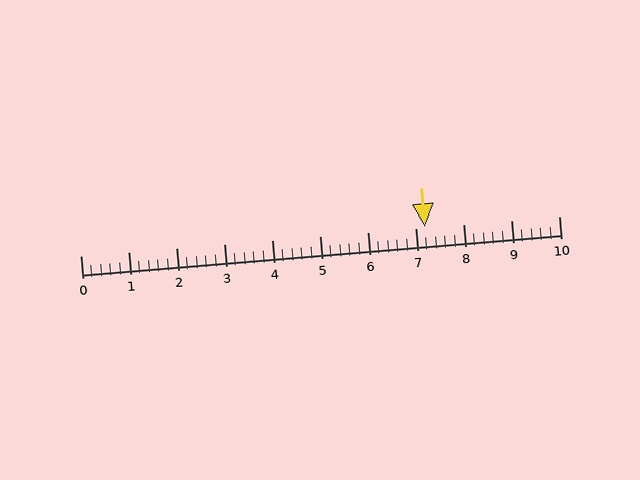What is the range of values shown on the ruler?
The ruler shows values from 0 to 10.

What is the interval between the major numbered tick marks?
The major tick marks are spaced 1 units apart.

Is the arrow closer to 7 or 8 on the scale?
The arrow is closer to 7.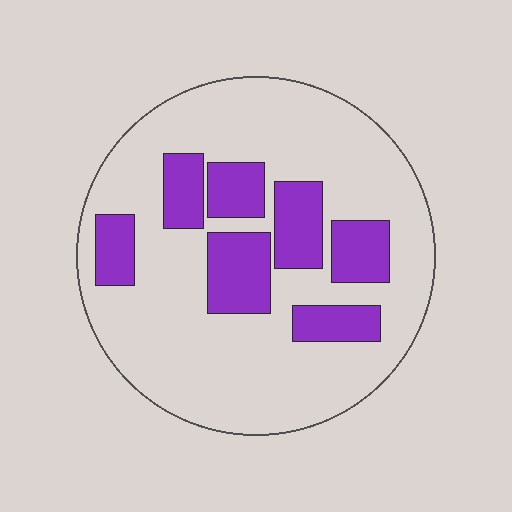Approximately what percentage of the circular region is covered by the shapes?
Approximately 25%.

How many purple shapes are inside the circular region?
7.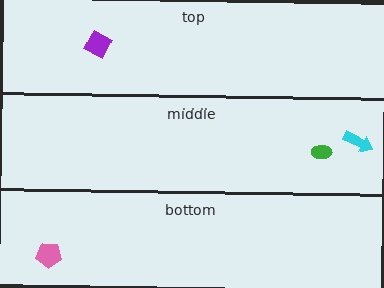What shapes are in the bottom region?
The pink pentagon.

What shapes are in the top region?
The purple square.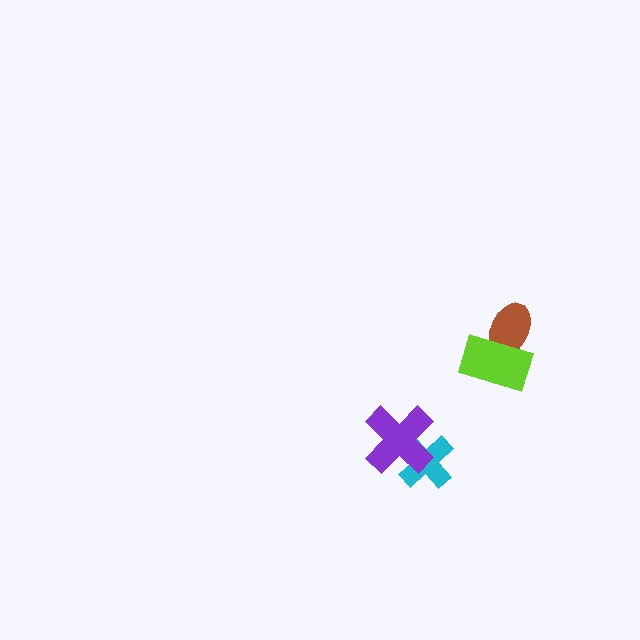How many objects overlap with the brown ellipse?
1 object overlaps with the brown ellipse.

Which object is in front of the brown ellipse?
The lime rectangle is in front of the brown ellipse.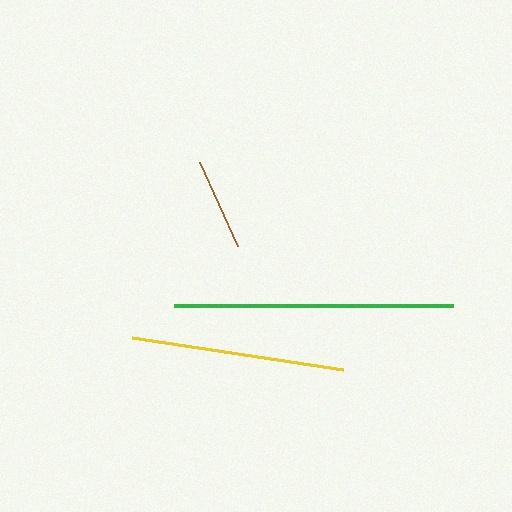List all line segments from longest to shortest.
From longest to shortest: green, yellow, brown.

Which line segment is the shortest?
The brown line is the shortest at approximately 93 pixels.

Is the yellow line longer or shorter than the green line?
The green line is longer than the yellow line.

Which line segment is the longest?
The green line is the longest at approximately 279 pixels.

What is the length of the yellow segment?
The yellow segment is approximately 214 pixels long.